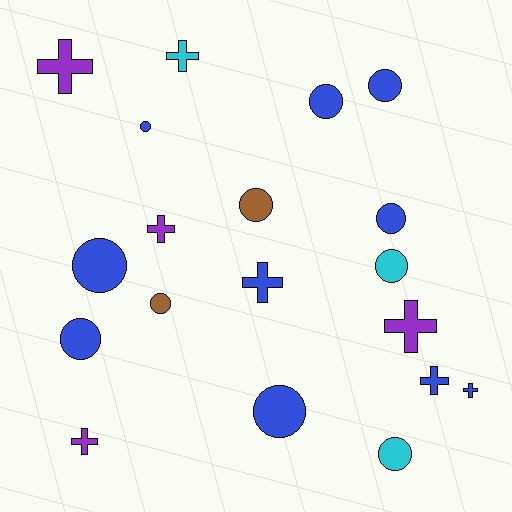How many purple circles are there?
There are no purple circles.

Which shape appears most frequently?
Circle, with 11 objects.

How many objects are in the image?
There are 19 objects.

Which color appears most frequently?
Blue, with 10 objects.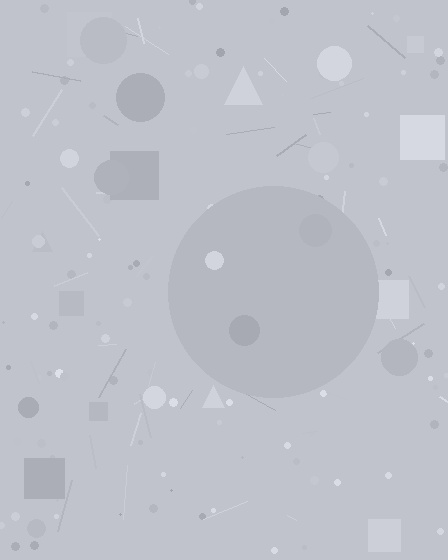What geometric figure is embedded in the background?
A circle is embedded in the background.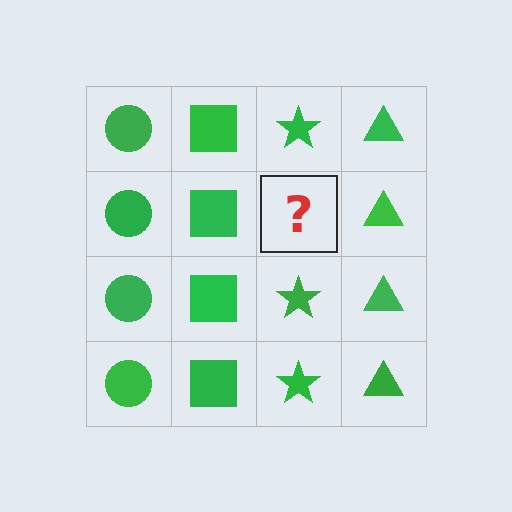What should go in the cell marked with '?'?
The missing cell should contain a green star.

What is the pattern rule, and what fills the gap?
The rule is that each column has a consistent shape. The gap should be filled with a green star.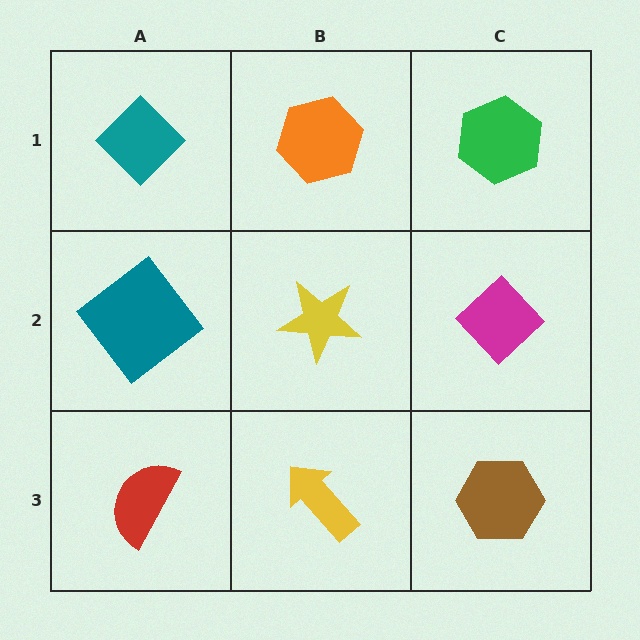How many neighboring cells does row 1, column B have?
3.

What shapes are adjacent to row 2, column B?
An orange hexagon (row 1, column B), a yellow arrow (row 3, column B), a teal diamond (row 2, column A), a magenta diamond (row 2, column C).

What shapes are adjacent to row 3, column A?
A teal diamond (row 2, column A), a yellow arrow (row 3, column B).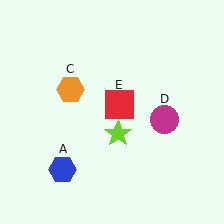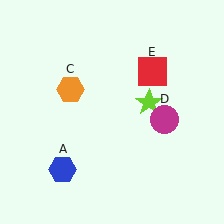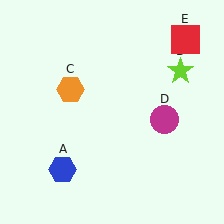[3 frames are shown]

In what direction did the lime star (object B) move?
The lime star (object B) moved up and to the right.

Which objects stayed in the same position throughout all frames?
Blue hexagon (object A) and orange hexagon (object C) and magenta circle (object D) remained stationary.